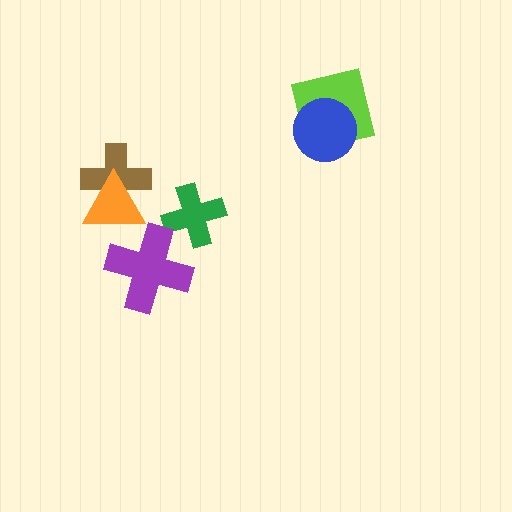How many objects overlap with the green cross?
0 objects overlap with the green cross.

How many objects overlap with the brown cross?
1 object overlaps with the brown cross.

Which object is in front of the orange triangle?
The purple cross is in front of the orange triangle.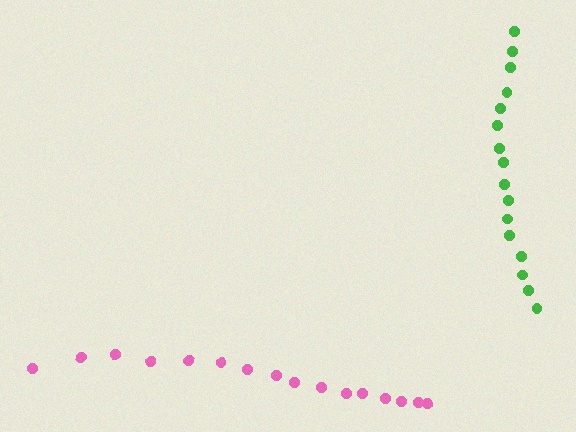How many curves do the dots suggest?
There are 2 distinct paths.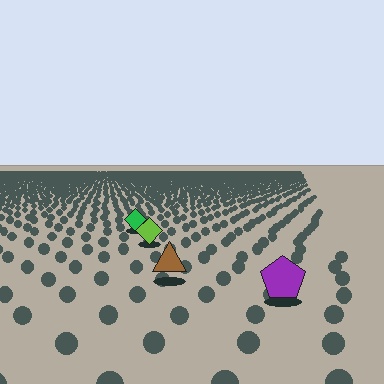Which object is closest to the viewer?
The purple pentagon is closest. The texture marks near it are larger and more spread out.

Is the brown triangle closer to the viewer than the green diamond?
Yes. The brown triangle is closer — you can tell from the texture gradient: the ground texture is coarser near it.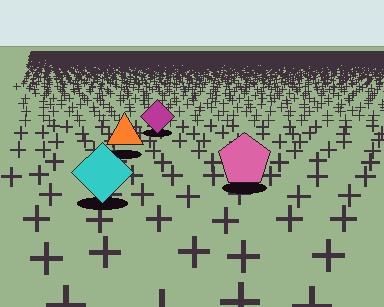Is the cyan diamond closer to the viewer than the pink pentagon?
Yes. The cyan diamond is closer — you can tell from the texture gradient: the ground texture is coarser near it.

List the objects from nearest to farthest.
From nearest to farthest: the cyan diamond, the pink pentagon, the orange triangle, the magenta diamond.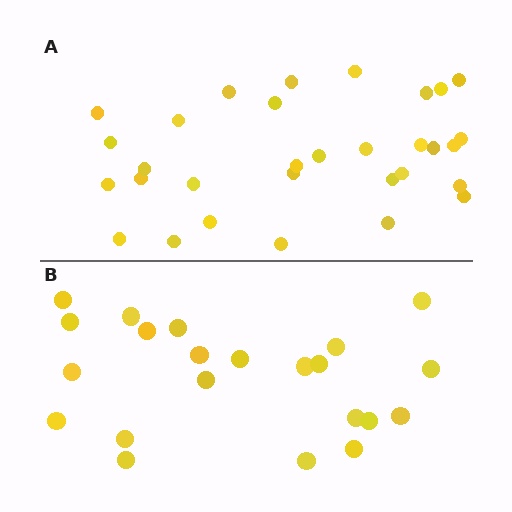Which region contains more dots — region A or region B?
Region A (the top region) has more dots.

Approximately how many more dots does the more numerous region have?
Region A has roughly 8 or so more dots than region B.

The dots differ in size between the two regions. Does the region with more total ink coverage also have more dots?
No. Region B has more total ink coverage because its dots are larger, but region A actually contains more individual dots. Total area can be misleading — the number of items is what matters here.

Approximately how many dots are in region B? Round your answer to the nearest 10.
About 20 dots. (The exact count is 22, which rounds to 20.)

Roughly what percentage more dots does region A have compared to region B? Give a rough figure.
About 40% more.